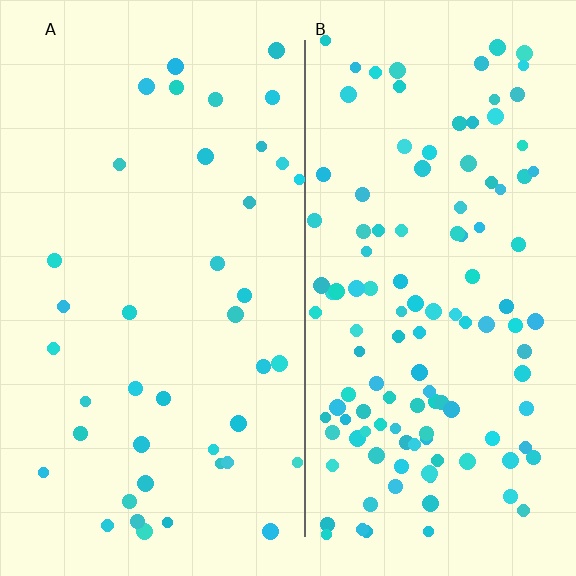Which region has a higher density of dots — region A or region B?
B (the right).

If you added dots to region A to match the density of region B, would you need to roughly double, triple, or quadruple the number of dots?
Approximately triple.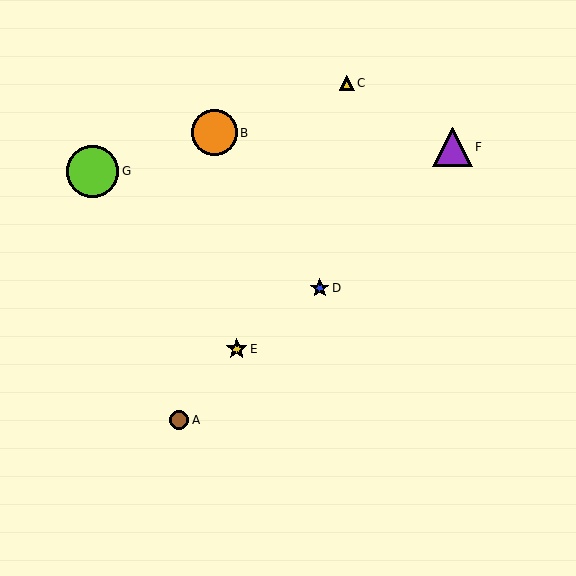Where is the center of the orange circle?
The center of the orange circle is at (214, 133).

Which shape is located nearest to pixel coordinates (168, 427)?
The brown circle (labeled A) at (179, 420) is nearest to that location.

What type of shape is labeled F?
Shape F is a purple triangle.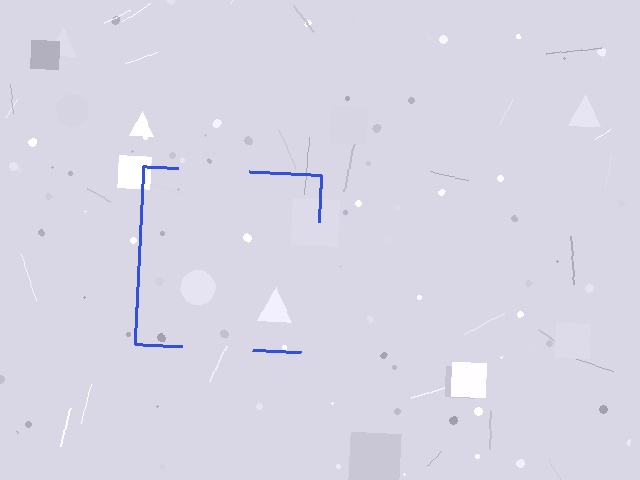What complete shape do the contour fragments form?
The contour fragments form a square.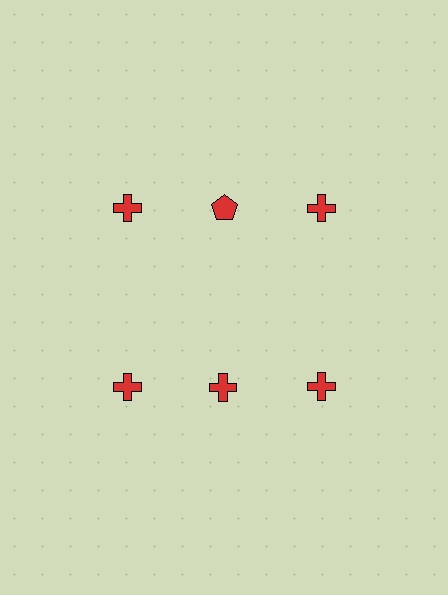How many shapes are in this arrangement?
There are 6 shapes arranged in a grid pattern.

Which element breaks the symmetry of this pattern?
The red pentagon in the top row, second from left column breaks the symmetry. All other shapes are red crosses.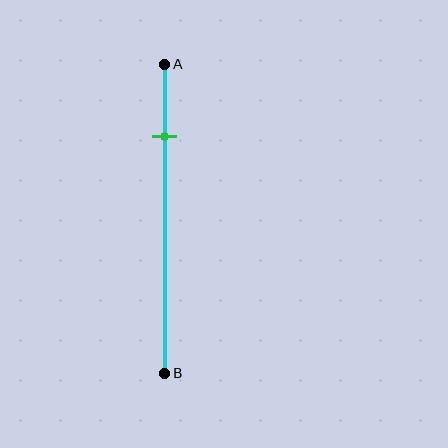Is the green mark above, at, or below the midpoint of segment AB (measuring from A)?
The green mark is above the midpoint of segment AB.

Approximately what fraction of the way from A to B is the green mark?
The green mark is approximately 25% of the way from A to B.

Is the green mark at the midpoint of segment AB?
No, the mark is at about 25% from A, not at the 50% midpoint.